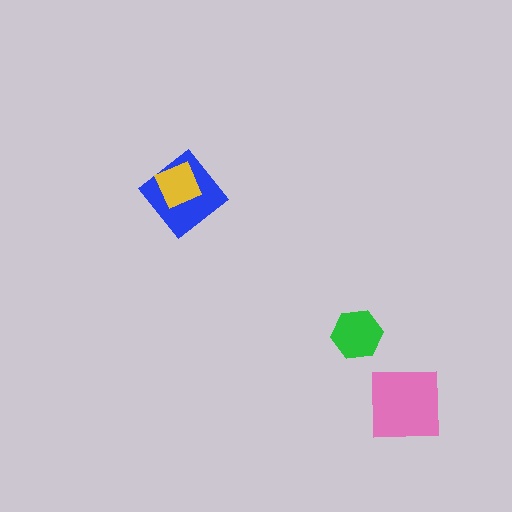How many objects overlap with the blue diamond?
1 object overlaps with the blue diamond.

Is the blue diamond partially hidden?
Yes, it is partially covered by another shape.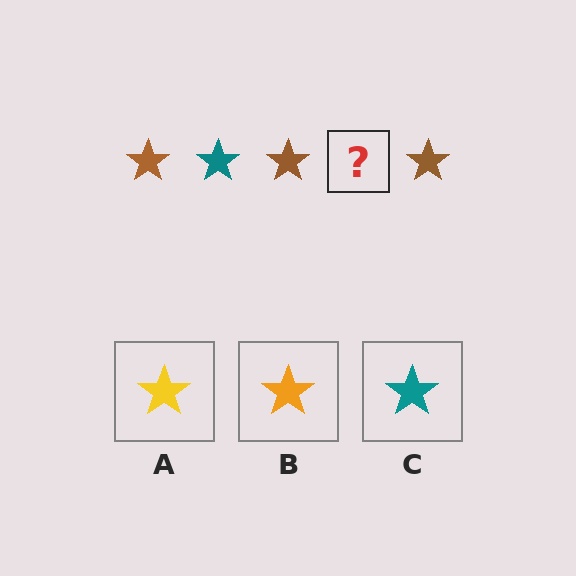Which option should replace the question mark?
Option C.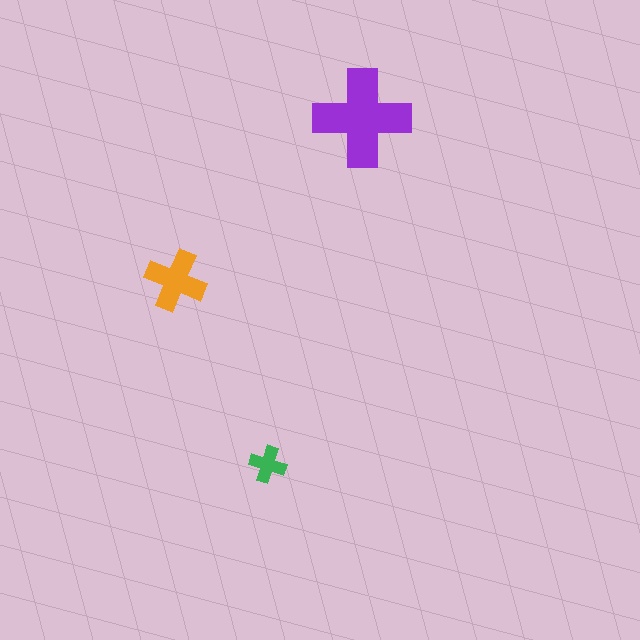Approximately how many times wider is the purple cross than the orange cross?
About 1.5 times wider.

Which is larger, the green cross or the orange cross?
The orange one.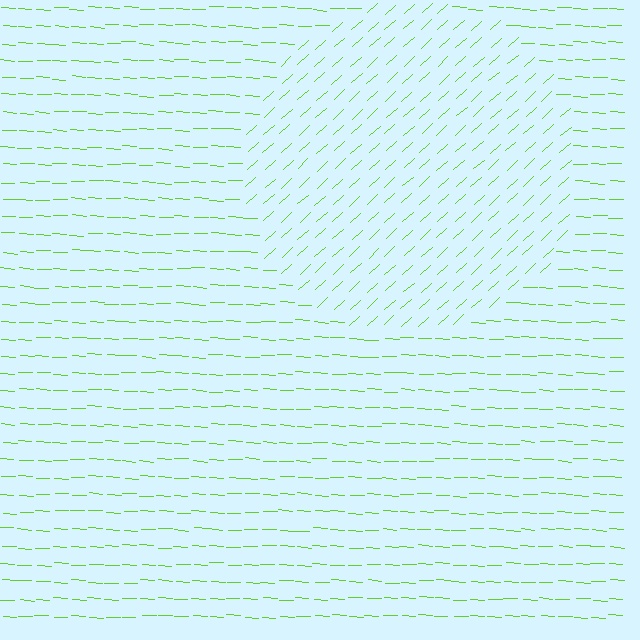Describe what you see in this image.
The image is filled with small lime line segments. A circle region in the image has lines oriented differently from the surrounding lines, creating a visible texture boundary.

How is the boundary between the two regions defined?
The boundary is defined purely by a change in line orientation (approximately 45 degrees difference). All lines are the same color and thickness.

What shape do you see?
I see a circle.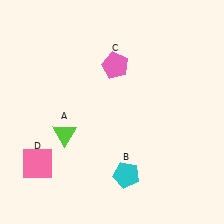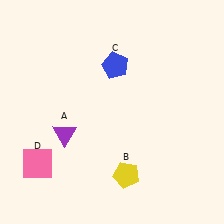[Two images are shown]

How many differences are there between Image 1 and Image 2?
There are 3 differences between the two images.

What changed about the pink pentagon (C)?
In Image 1, C is pink. In Image 2, it changed to blue.